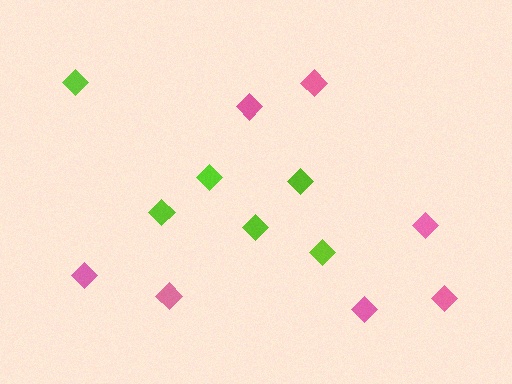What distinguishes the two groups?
There are 2 groups: one group of lime diamonds (6) and one group of pink diamonds (7).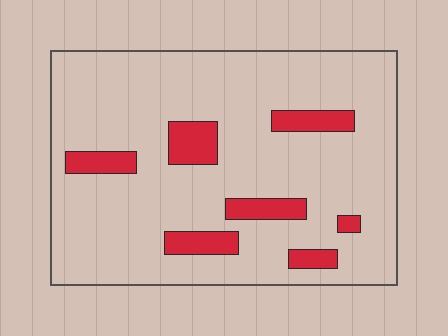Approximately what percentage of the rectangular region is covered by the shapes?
Approximately 15%.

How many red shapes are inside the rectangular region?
7.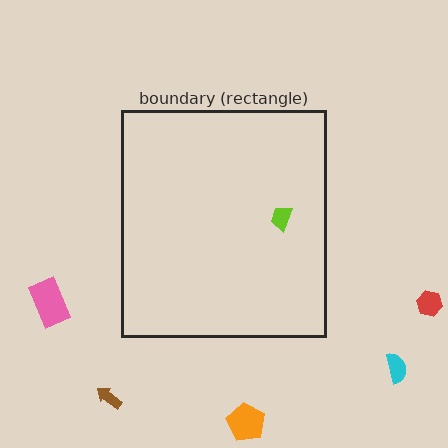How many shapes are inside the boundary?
1 inside, 5 outside.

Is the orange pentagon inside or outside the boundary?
Outside.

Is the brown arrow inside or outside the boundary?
Outside.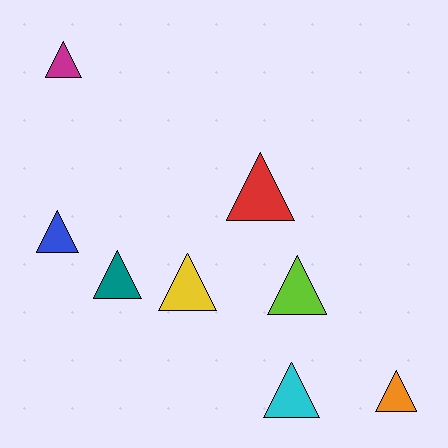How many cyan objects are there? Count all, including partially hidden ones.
There is 1 cyan object.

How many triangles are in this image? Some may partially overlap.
There are 8 triangles.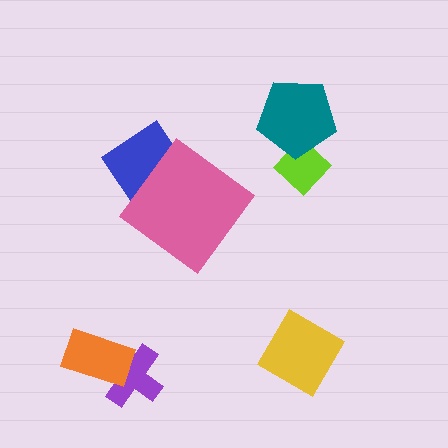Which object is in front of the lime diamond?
The teal pentagon is in front of the lime diamond.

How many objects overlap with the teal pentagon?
1 object overlaps with the teal pentagon.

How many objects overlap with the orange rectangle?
1 object overlaps with the orange rectangle.